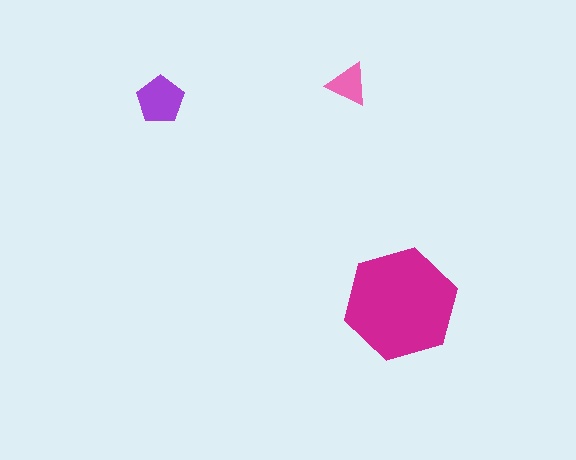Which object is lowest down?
The magenta hexagon is bottommost.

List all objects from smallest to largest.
The pink triangle, the purple pentagon, the magenta hexagon.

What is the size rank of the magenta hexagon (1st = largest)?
1st.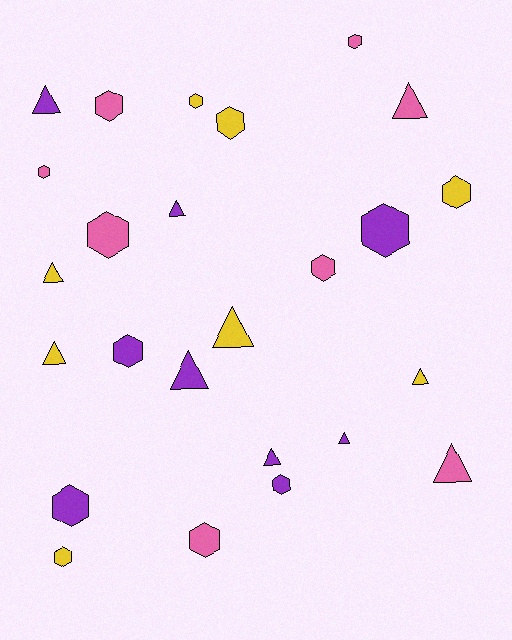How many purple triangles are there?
There are 5 purple triangles.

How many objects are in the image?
There are 25 objects.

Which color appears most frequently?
Purple, with 9 objects.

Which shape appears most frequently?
Hexagon, with 14 objects.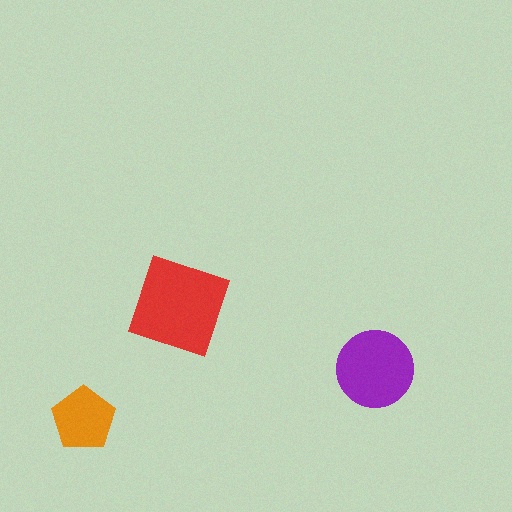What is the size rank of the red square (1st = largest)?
1st.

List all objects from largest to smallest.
The red square, the purple circle, the orange pentagon.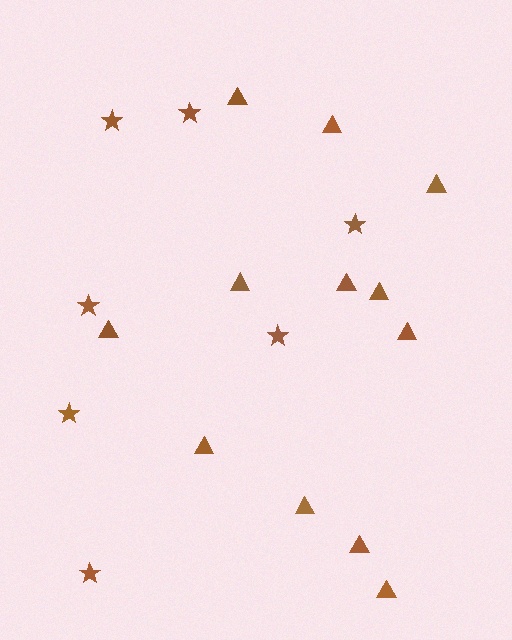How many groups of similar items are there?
There are 2 groups: one group of triangles (12) and one group of stars (7).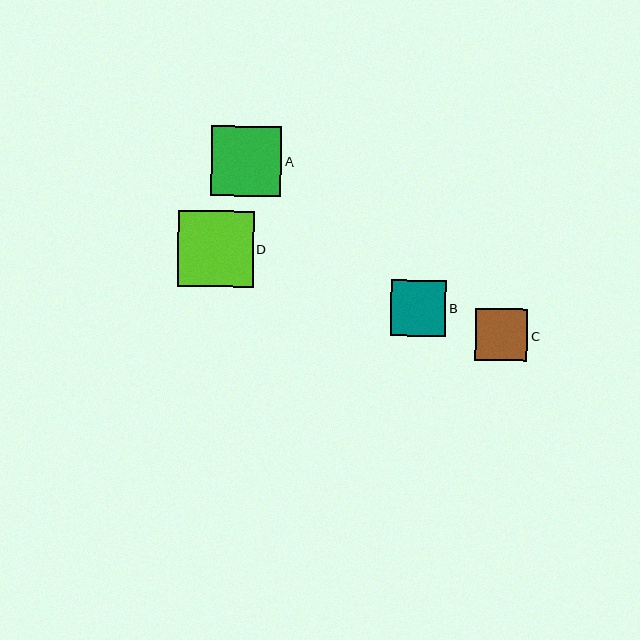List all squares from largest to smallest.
From largest to smallest: D, A, B, C.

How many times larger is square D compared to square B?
Square D is approximately 1.4 times the size of square B.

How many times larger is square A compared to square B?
Square A is approximately 1.2 times the size of square B.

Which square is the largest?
Square D is the largest with a size of approximately 76 pixels.